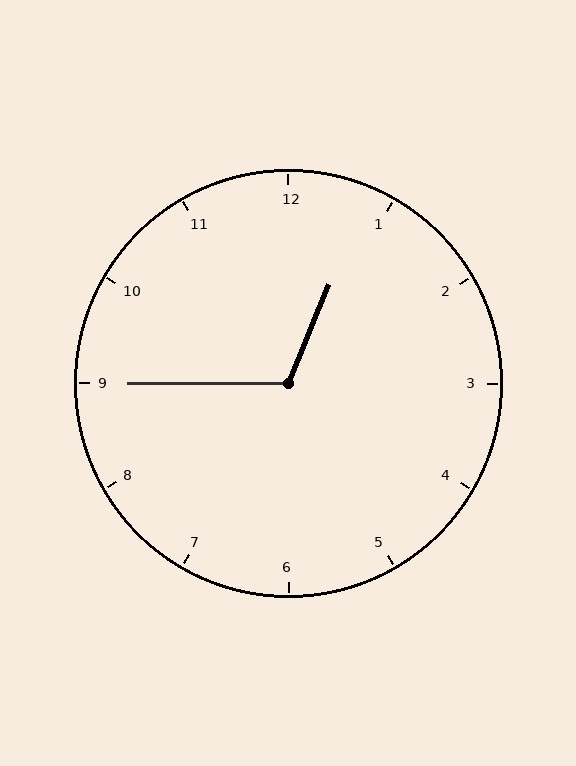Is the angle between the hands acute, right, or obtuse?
It is obtuse.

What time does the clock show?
12:45.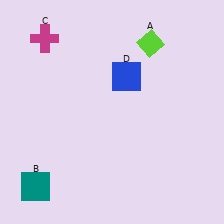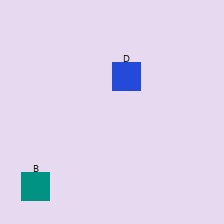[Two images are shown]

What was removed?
The magenta cross (C), the lime diamond (A) were removed in Image 2.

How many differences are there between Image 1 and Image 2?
There are 2 differences between the two images.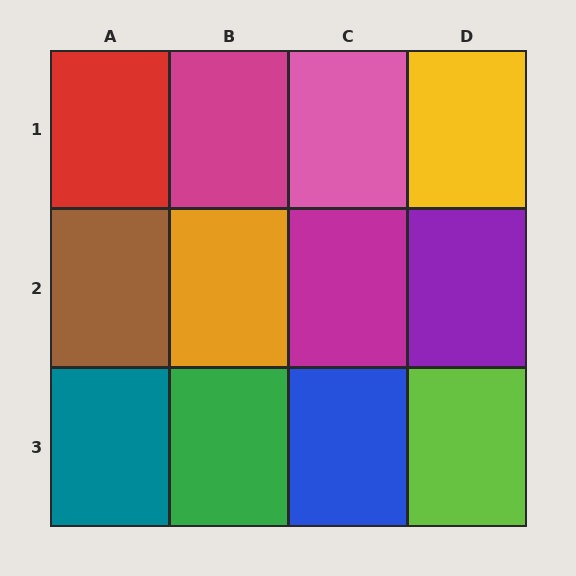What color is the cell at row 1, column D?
Yellow.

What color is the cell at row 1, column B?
Magenta.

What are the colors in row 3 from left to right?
Teal, green, blue, lime.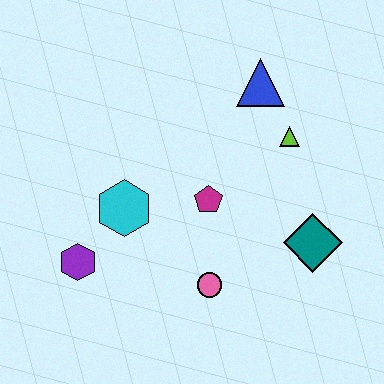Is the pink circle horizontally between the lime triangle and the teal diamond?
No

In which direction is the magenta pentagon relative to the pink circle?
The magenta pentagon is above the pink circle.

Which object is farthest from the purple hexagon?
The blue triangle is farthest from the purple hexagon.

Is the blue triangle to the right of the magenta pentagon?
Yes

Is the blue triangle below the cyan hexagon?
No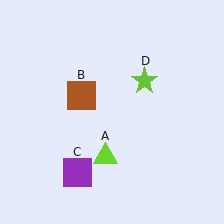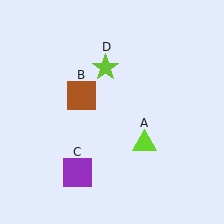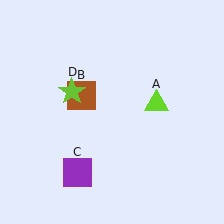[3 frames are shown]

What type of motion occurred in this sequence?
The lime triangle (object A), lime star (object D) rotated counterclockwise around the center of the scene.